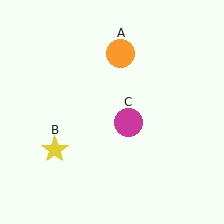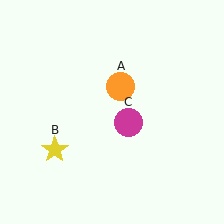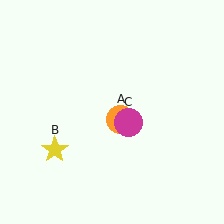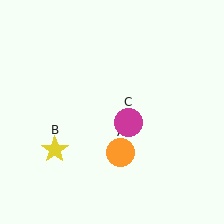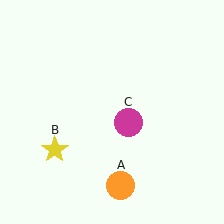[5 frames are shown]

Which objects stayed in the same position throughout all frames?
Yellow star (object B) and magenta circle (object C) remained stationary.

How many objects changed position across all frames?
1 object changed position: orange circle (object A).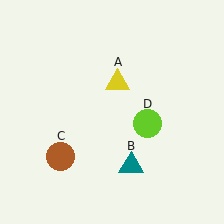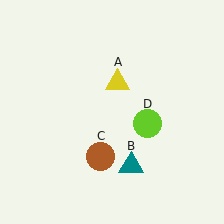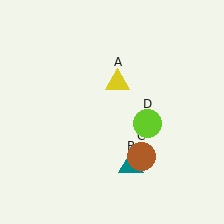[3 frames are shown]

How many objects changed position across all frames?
1 object changed position: brown circle (object C).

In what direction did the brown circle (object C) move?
The brown circle (object C) moved right.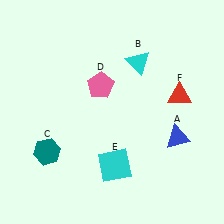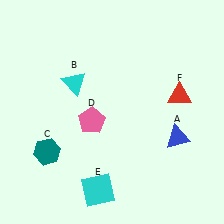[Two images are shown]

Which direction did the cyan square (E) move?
The cyan square (E) moved down.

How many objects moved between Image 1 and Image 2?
3 objects moved between the two images.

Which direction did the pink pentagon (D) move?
The pink pentagon (D) moved down.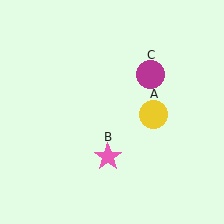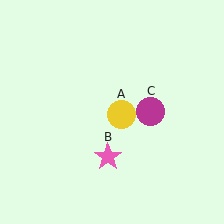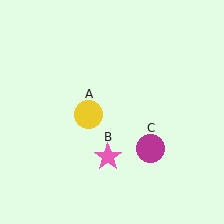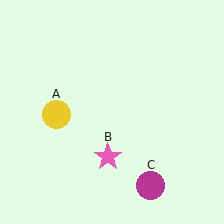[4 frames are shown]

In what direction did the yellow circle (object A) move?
The yellow circle (object A) moved left.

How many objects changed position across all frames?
2 objects changed position: yellow circle (object A), magenta circle (object C).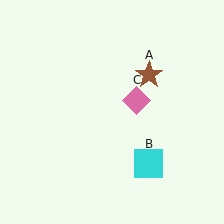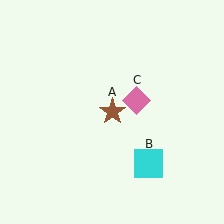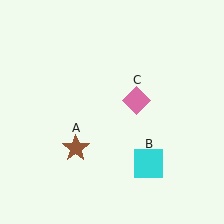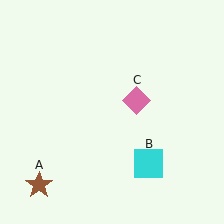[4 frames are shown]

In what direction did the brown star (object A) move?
The brown star (object A) moved down and to the left.